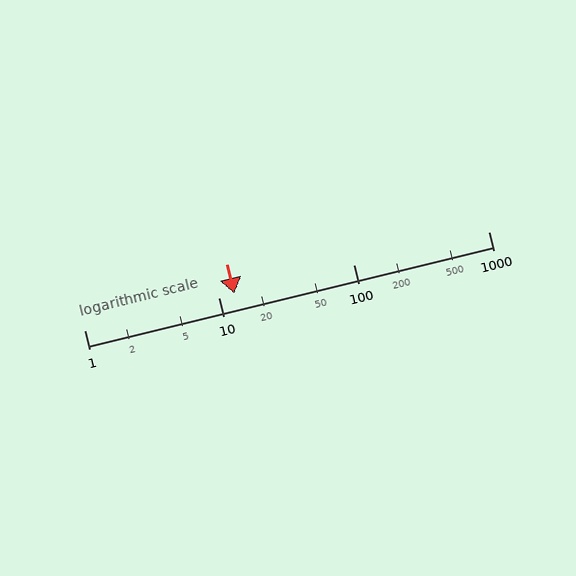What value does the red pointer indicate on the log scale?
The pointer indicates approximately 13.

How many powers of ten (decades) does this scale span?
The scale spans 3 decades, from 1 to 1000.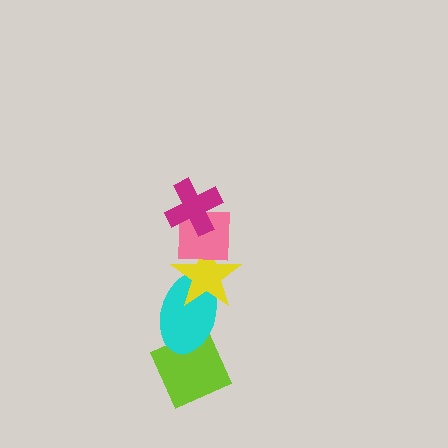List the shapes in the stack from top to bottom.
From top to bottom: the magenta cross, the pink square, the yellow star, the cyan ellipse, the lime diamond.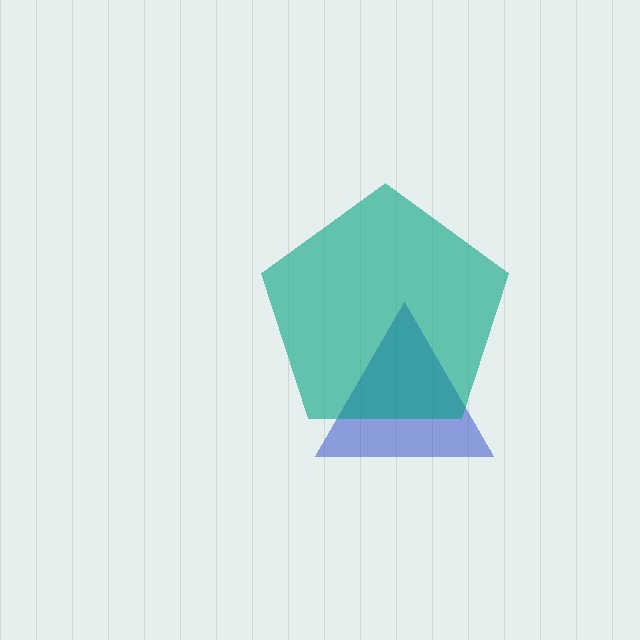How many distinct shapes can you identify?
There are 2 distinct shapes: a blue triangle, a teal pentagon.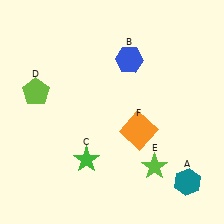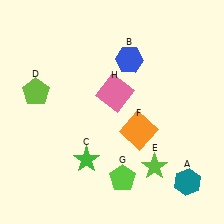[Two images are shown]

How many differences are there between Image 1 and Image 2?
There are 2 differences between the two images.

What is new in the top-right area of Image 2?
A pink square (H) was added in the top-right area of Image 2.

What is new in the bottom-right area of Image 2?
A lime pentagon (G) was added in the bottom-right area of Image 2.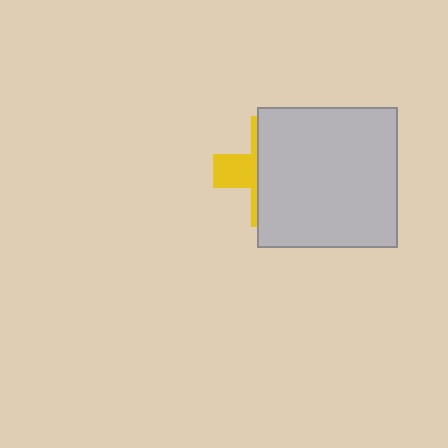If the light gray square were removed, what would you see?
You would see the complete yellow cross.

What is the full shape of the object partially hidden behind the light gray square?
The partially hidden object is a yellow cross.